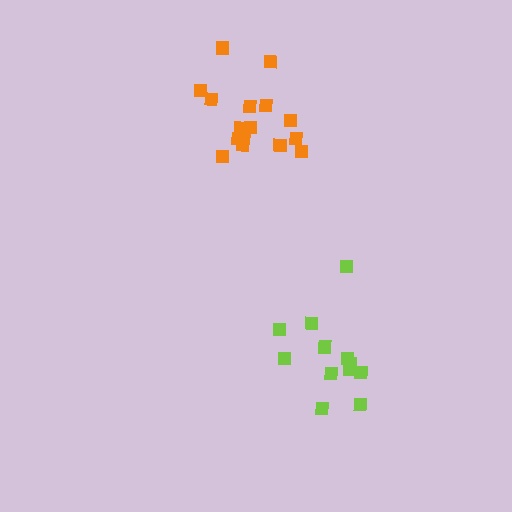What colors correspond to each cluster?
The clusters are colored: lime, orange.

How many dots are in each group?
Group 1: 13 dots, Group 2: 16 dots (29 total).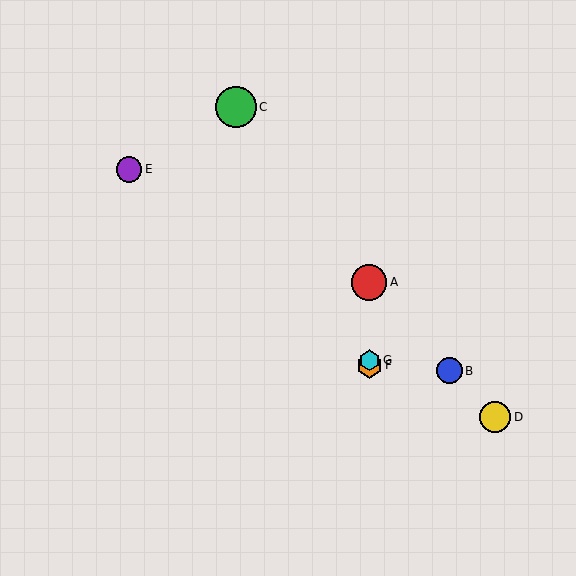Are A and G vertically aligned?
Yes, both are at x≈369.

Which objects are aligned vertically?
Objects A, F, G are aligned vertically.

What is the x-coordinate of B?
Object B is at x≈449.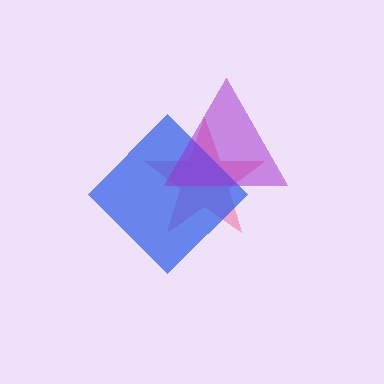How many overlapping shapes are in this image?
There are 3 overlapping shapes in the image.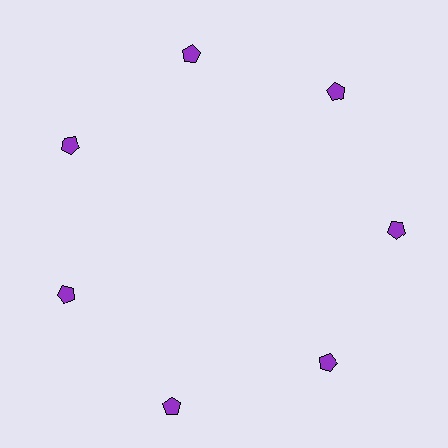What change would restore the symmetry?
The symmetry would be restored by moving it inward, back onto the ring so that all 7 pentagons sit at equal angles and equal distance from the center.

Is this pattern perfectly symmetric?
No. The 7 purple pentagons are arranged in a ring, but one element near the 6 o'clock position is pushed outward from the center, breaking the 7-fold rotational symmetry.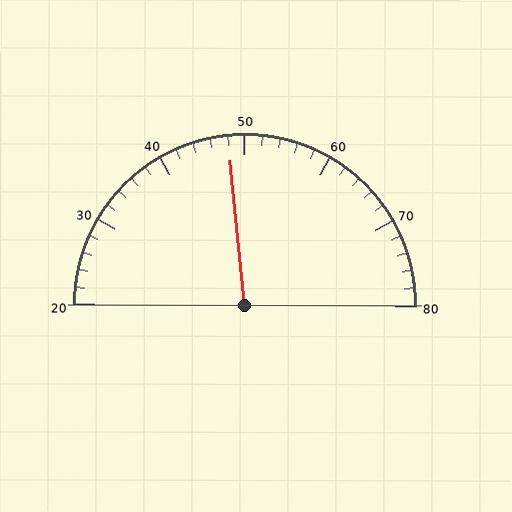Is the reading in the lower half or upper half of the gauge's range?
The reading is in the lower half of the range (20 to 80).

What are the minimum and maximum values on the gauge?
The gauge ranges from 20 to 80.